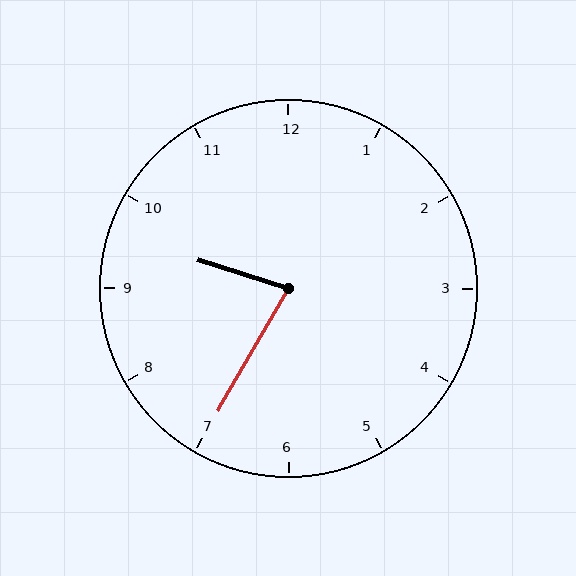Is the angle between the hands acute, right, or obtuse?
It is acute.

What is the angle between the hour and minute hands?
Approximately 78 degrees.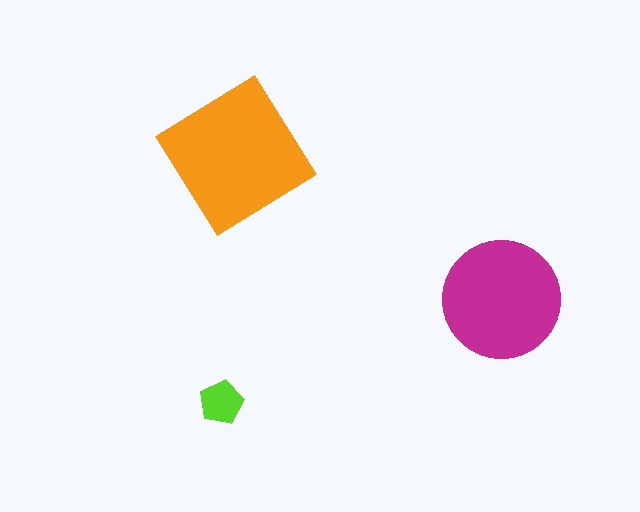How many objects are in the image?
There are 3 objects in the image.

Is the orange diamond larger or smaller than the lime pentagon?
Larger.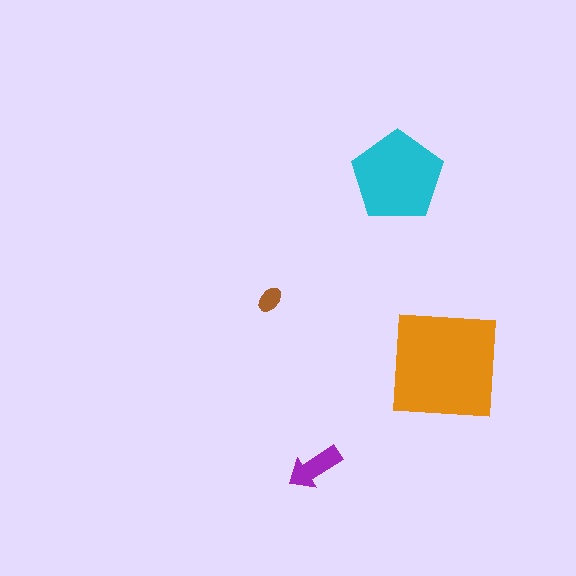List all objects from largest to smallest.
The orange square, the cyan pentagon, the purple arrow, the brown ellipse.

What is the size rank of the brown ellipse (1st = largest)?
4th.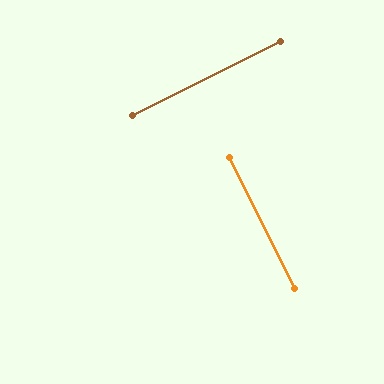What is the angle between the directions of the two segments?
Approximately 90 degrees.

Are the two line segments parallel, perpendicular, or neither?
Perpendicular — they meet at approximately 90°.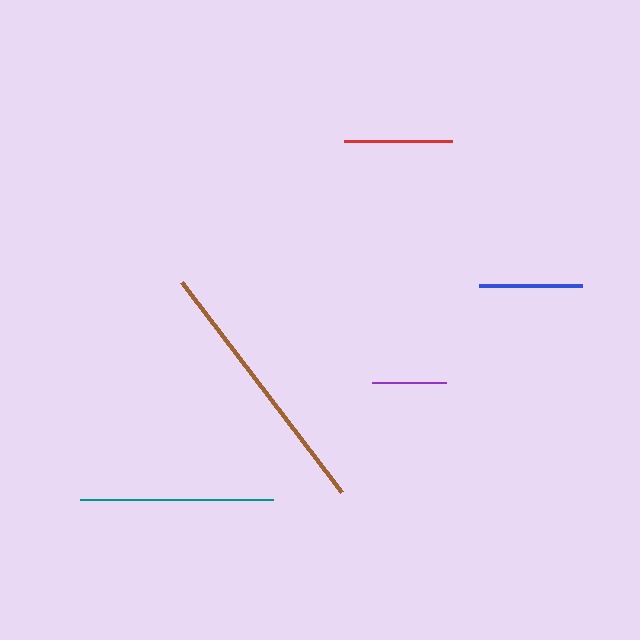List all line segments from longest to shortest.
From longest to shortest: brown, teal, red, blue, purple.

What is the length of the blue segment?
The blue segment is approximately 103 pixels long.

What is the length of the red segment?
The red segment is approximately 108 pixels long.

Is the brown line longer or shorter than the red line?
The brown line is longer than the red line.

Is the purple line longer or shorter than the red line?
The red line is longer than the purple line.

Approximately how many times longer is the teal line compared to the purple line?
The teal line is approximately 2.6 times the length of the purple line.